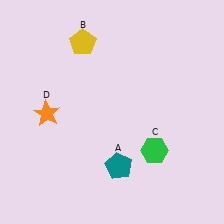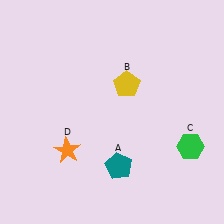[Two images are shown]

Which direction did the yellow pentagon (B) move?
The yellow pentagon (B) moved right.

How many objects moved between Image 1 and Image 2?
3 objects moved between the two images.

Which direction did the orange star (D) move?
The orange star (D) moved down.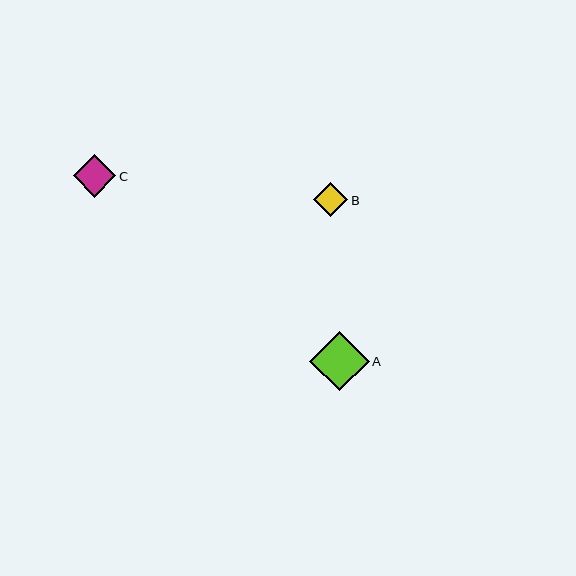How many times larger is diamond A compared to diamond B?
Diamond A is approximately 1.7 times the size of diamond B.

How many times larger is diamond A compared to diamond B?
Diamond A is approximately 1.7 times the size of diamond B.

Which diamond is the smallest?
Diamond B is the smallest with a size of approximately 34 pixels.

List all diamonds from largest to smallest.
From largest to smallest: A, C, B.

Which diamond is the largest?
Diamond A is the largest with a size of approximately 60 pixels.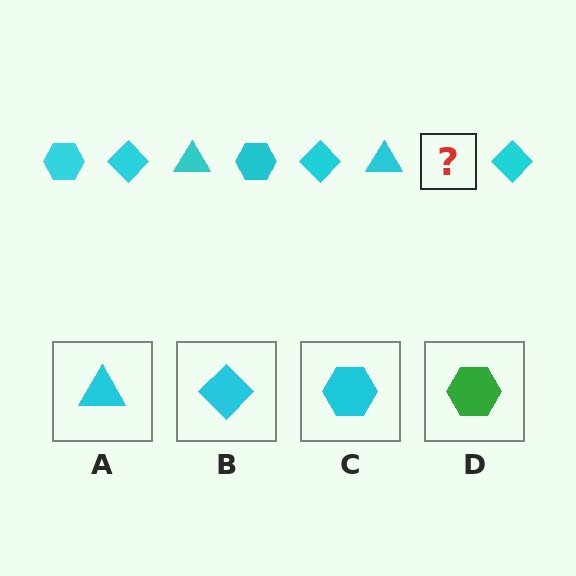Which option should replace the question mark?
Option C.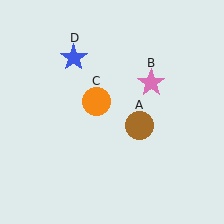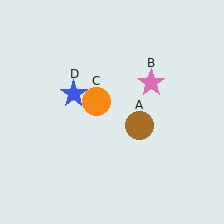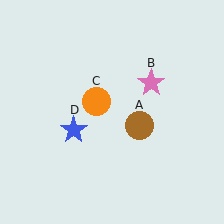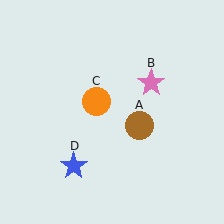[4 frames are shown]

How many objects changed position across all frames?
1 object changed position: blue star (object D).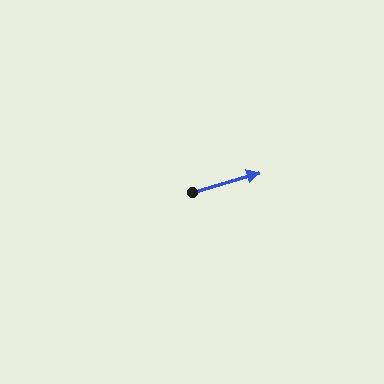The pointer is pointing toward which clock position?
Roughly 2 o'clock.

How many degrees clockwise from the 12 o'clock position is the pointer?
Approximately 74 degrees.